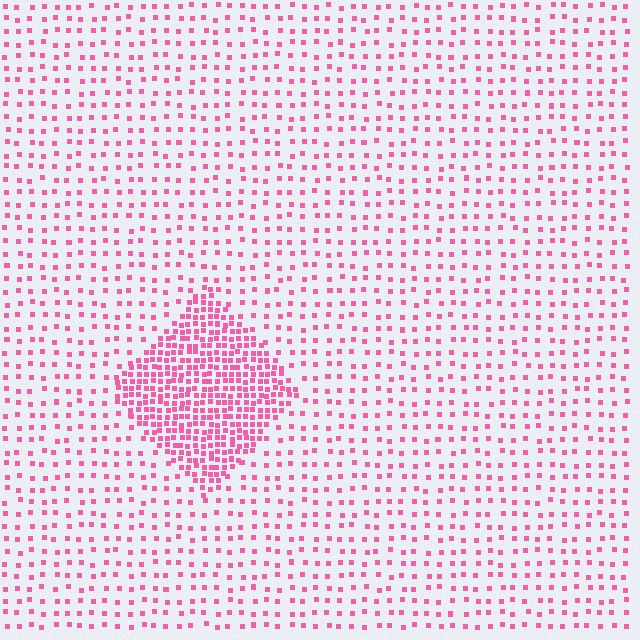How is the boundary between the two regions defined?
The boundary is defined by a change in element density (approximately 3.0x ratio). All elements are the same color, size, and shape.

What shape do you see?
I see a diamond.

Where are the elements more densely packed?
The elements are more densely packed inside the diamond boundary.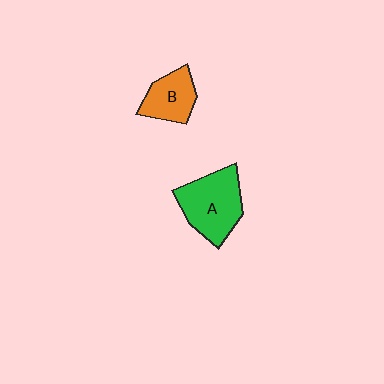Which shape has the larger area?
Shape A (green).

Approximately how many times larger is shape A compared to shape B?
Approximately 1.6 times.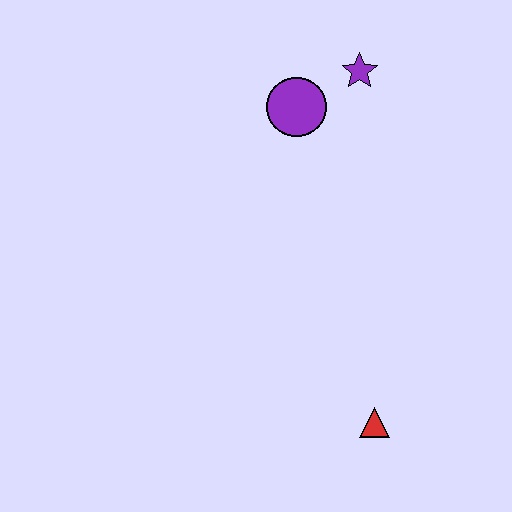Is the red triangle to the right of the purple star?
Yes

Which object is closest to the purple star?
The purple circle is closest to the purple star.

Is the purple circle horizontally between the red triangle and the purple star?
No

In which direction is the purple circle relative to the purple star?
The purple circle is to the left of the purple star.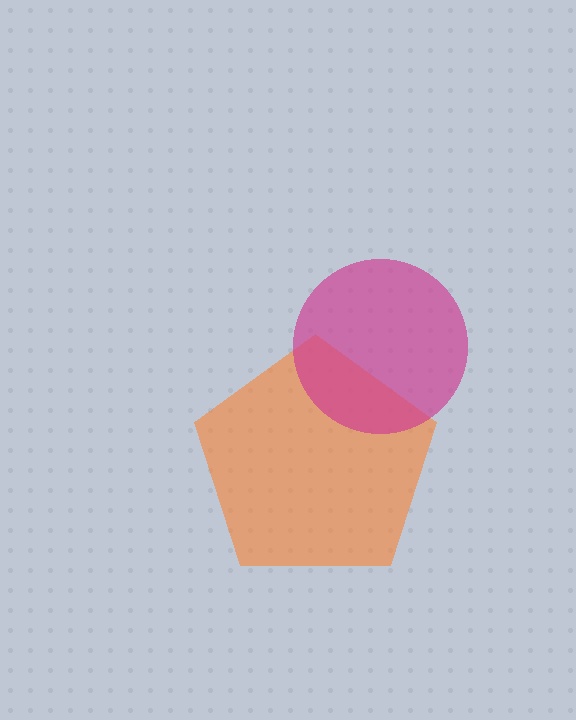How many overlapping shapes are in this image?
There are 2 overlapping shapes in the image.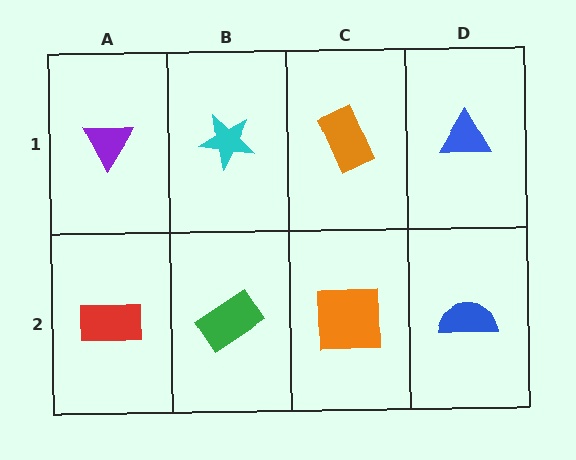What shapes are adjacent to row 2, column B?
A cyan star (row 1, column B), a red rectangle (row 2, column A), an orange square (row 2, column C).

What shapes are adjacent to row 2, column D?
A blue triangle (row 1, column D), an orange square (row 2, column C).